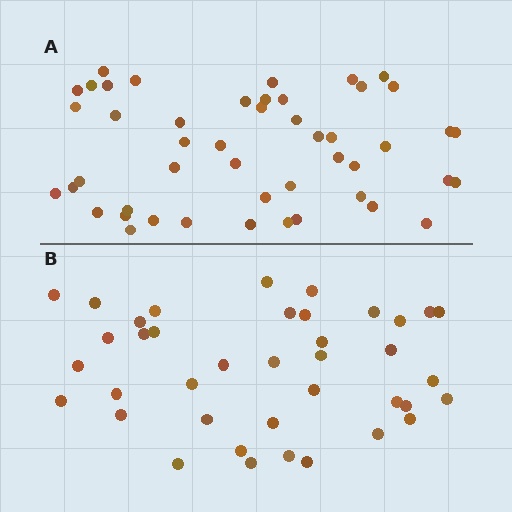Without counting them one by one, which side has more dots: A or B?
Region A (the top region) has more dots.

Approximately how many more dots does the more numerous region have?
Region A has roughly 8 or so more dots than region B.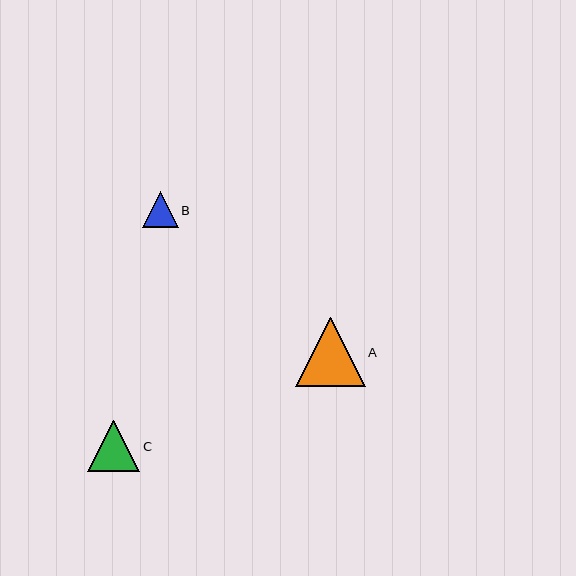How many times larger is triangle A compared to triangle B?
Triangle A is approximately 2.0 times the size of triangle B.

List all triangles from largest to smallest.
From largest to smallest: A, C, B.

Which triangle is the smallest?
Triangle B is the smallest with a size of approximately 35 pixels.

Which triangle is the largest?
Triangle A is the largest with a size of approximately 70 pixels.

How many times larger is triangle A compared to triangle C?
Triangle A is approximately 1.3 times the size of triangle C.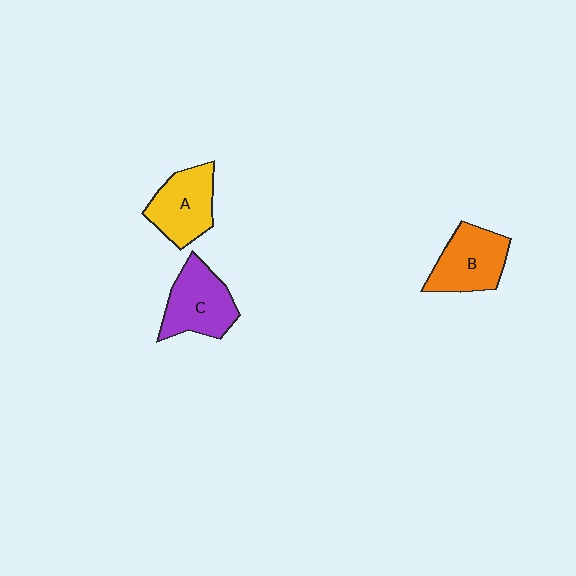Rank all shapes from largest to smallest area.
From largest to smallest: C (purple), B (orange), A (yellow).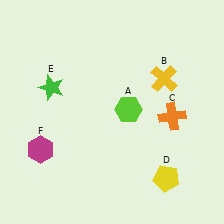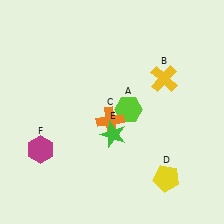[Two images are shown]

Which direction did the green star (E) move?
The green star (E) moved right.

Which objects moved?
The objects that moved are: the orange cross (C), the green star (E).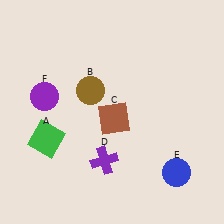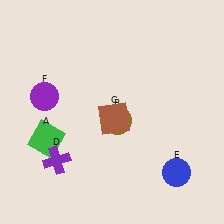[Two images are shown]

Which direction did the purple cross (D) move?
The purple cross (D) moved left.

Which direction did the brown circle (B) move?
The brown circle (B) moved down.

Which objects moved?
The objects that moved are: the brown circle (B), the purple cross (D).